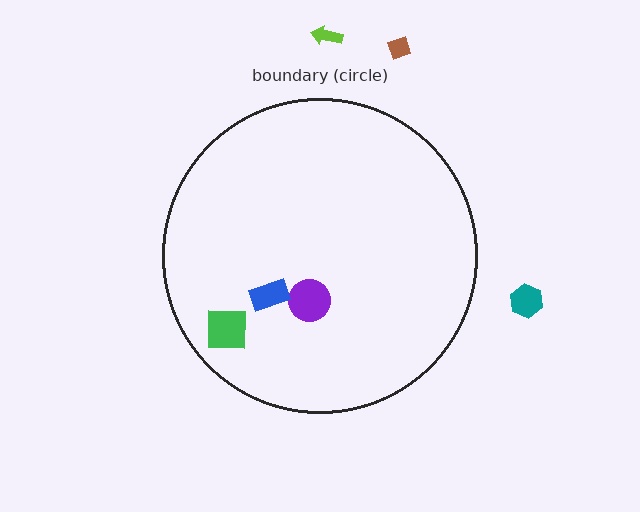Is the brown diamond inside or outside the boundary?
Outside.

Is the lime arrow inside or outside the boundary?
Outside.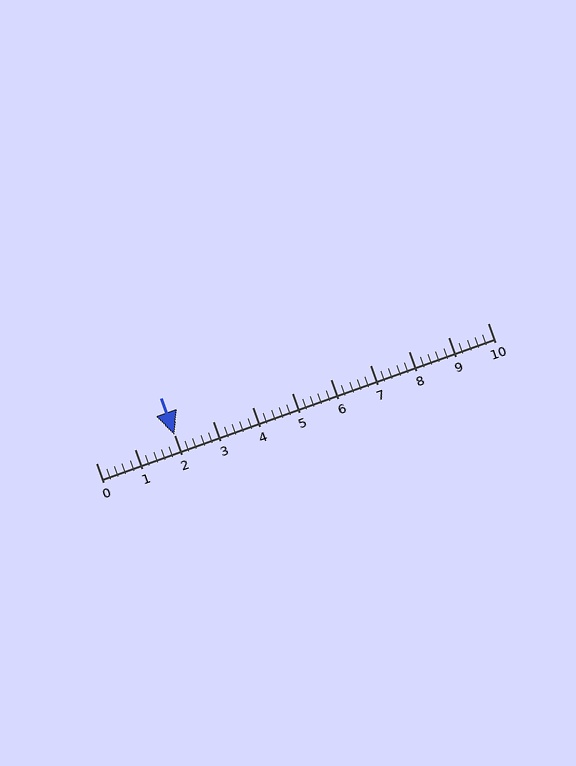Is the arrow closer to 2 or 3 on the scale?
The arrow is closer to 2.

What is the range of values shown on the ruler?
The ruler shows values from 0 to 10.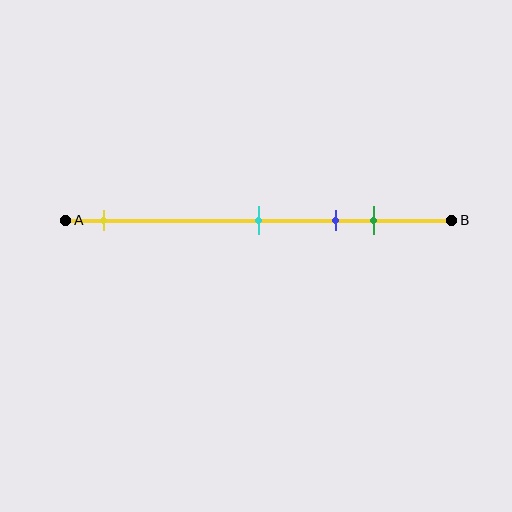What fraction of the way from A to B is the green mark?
The green mark is approximately 80% (0.8) of the way from A to B.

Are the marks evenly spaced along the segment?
No, the marks are not evenly spaced.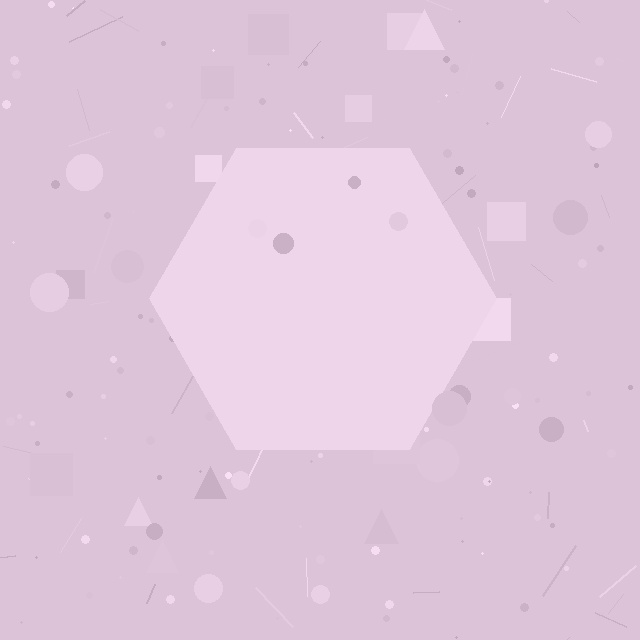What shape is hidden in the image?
A hexagon is hidden in the image.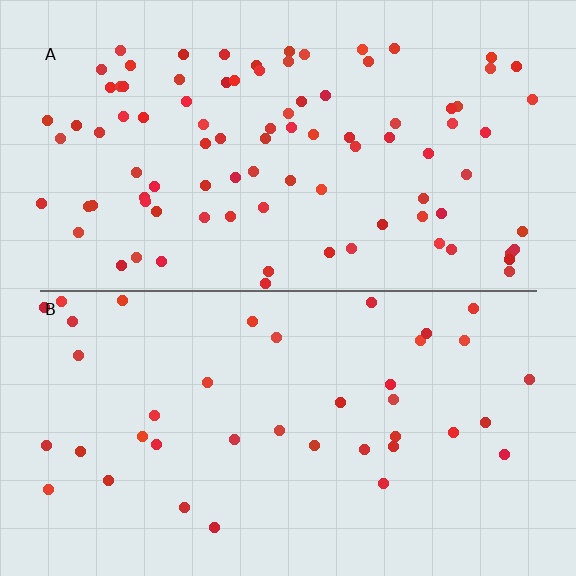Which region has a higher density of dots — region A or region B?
A (the top).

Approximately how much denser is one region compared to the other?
Approximately 2.3× — region A over region B.